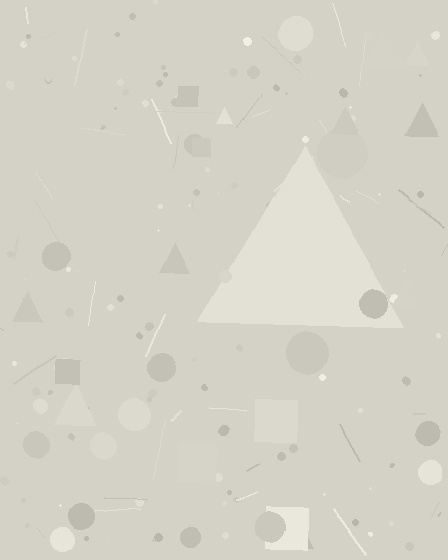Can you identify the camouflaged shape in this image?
The camouflaged shape is a triangle.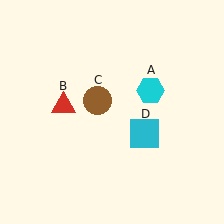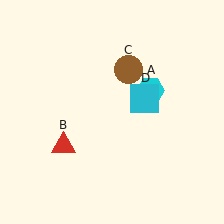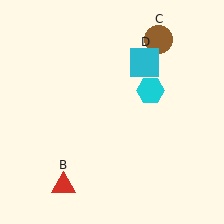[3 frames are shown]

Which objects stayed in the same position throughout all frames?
Cyan hexagon (object A) remained stationary.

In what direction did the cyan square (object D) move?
The cyan square (object D) moved up.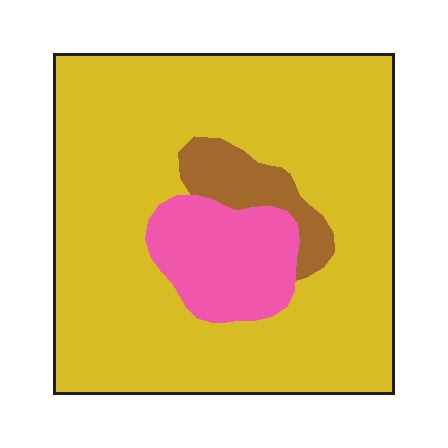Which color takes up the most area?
Yellow, at roughly 80%.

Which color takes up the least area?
Brown, at roughly 5%.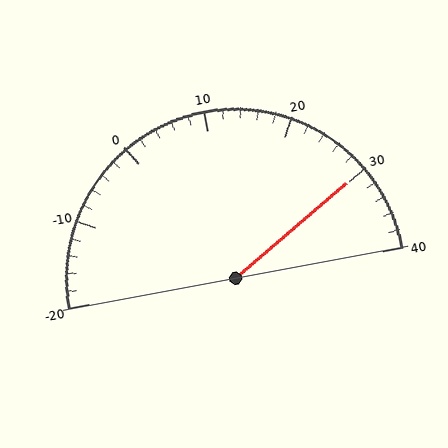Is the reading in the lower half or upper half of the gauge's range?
The reading is in the upper half of the range (-20 to 40).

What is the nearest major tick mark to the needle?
The nearest major tick mark is 30.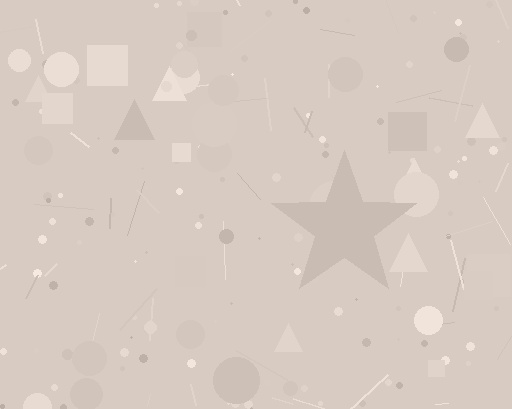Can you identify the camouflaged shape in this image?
The camouflaged shape is a star.